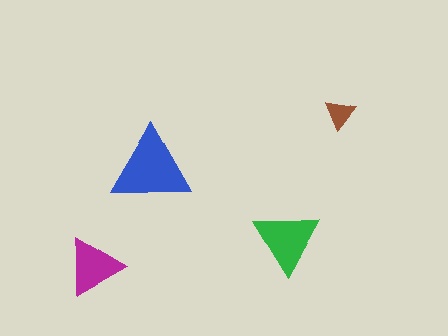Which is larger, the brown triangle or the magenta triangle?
The magenta one.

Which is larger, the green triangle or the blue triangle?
The blue one.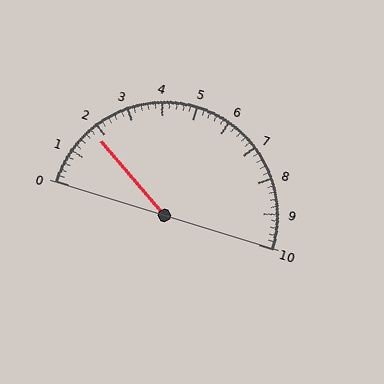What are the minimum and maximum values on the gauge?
The gauge ranges from 0 to 10.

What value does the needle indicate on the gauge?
The needle indicates approximately 1.8.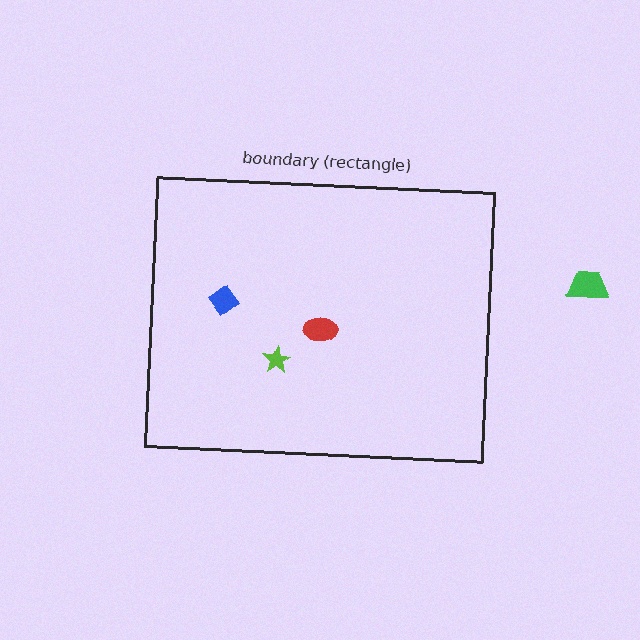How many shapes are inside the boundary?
3 inside, 1 outside.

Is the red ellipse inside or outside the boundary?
Inside.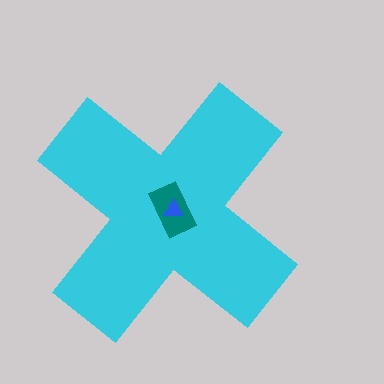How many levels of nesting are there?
3.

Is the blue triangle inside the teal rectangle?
Yes.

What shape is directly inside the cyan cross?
The teal rectangle.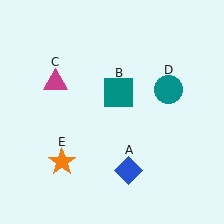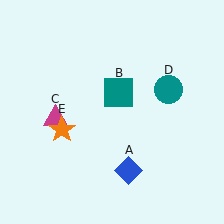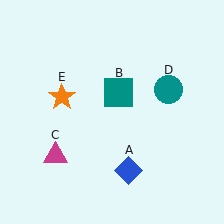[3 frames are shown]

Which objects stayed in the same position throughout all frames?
Blue diamond (object A) and teal square (object B) and teal circle (object D) remained stationary.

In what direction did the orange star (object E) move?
The orange star (object E) moved up.